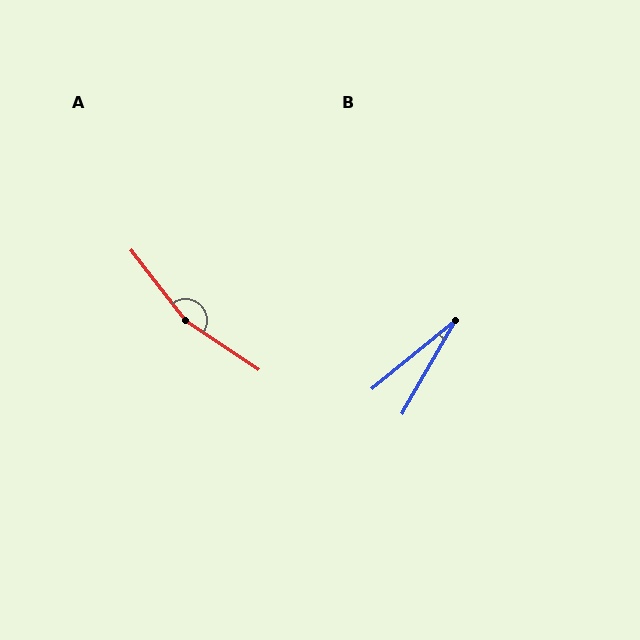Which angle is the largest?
A, at approximately 162 degrees.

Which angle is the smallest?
B, at approximately 21 degrees.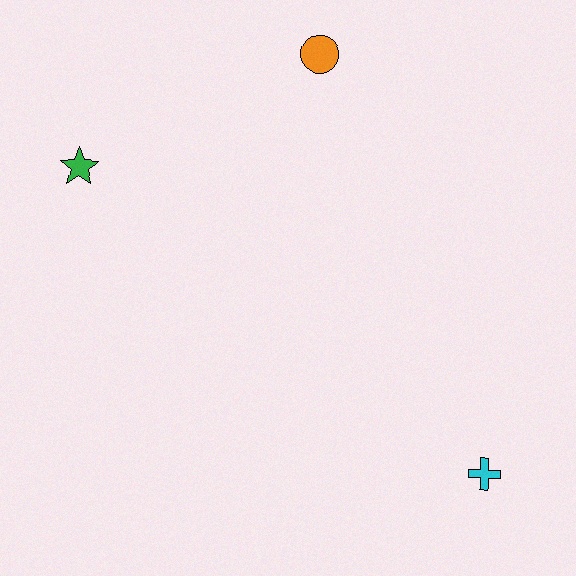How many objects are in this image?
There are 3 objects.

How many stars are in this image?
There is 1 star.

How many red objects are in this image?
There are no red objects.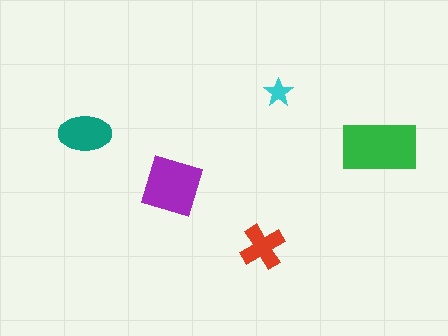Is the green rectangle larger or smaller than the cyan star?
Larger.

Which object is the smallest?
The cyan star.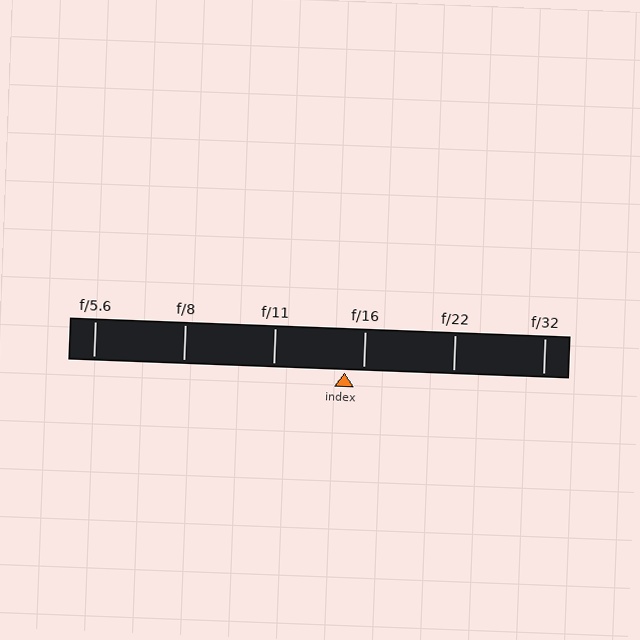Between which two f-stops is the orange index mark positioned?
The index mark is between f/11 and f/16.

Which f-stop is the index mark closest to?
The index mark is closest to f/16.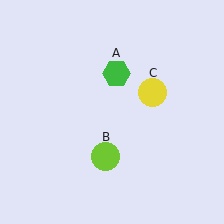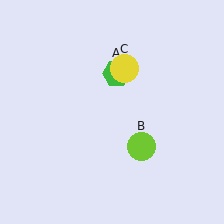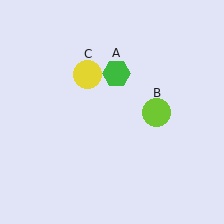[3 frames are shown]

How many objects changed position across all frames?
2 objects changed position: lime circle (object B), yellow circle (object C).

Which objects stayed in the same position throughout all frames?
Green hexagon (object A) remained stationary.